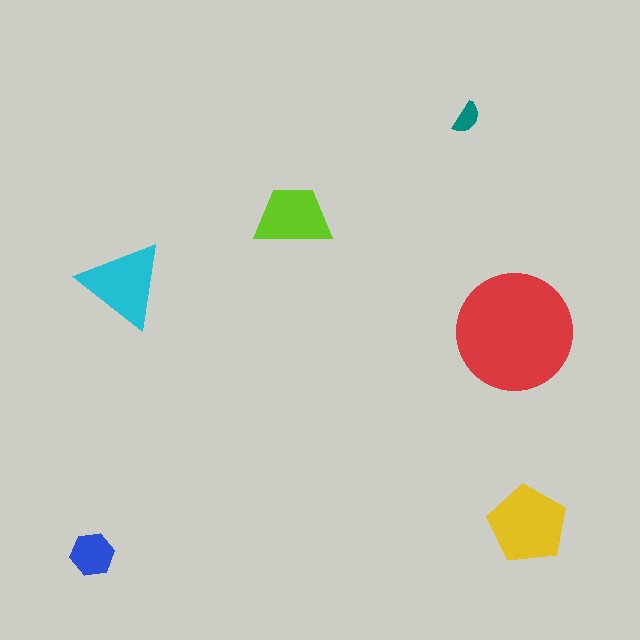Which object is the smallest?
The teal semicircle.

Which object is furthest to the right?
The yellow pentagon is rightmost.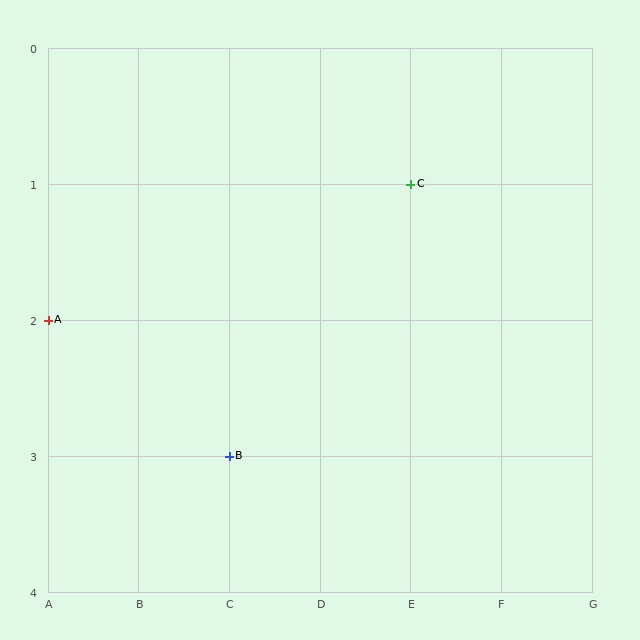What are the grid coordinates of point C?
Point C is at grid coordinates (E, 1).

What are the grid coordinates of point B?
Point B is at grid coordinates (C, 3).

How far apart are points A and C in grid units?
Points A and C are 4 columns and 1 row apart (about 4.1 grid units diagonally).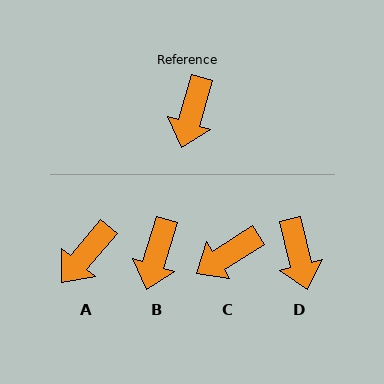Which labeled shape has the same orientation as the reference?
B.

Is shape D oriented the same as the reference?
No, it is off by about 30 degrees.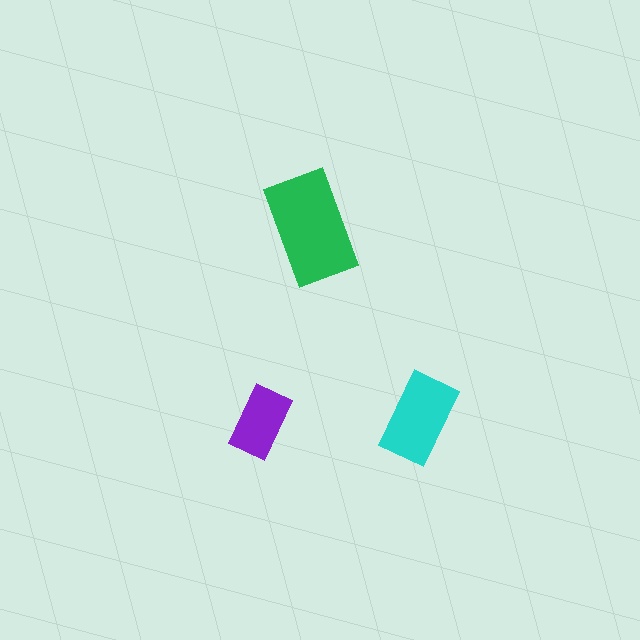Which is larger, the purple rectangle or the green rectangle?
The green one.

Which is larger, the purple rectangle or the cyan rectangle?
The cyan one.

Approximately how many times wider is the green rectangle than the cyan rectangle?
About 1.5 times wider.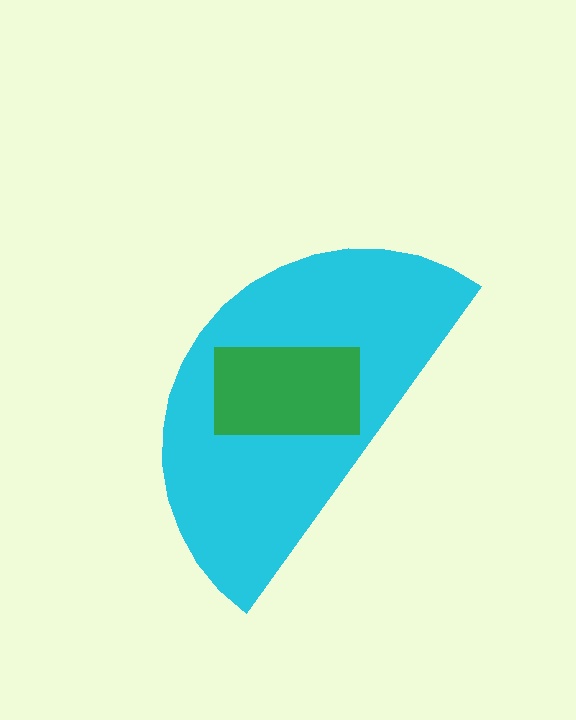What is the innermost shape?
The green rectangle.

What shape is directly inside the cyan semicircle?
The green rectangle.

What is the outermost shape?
The cyan semicircle.